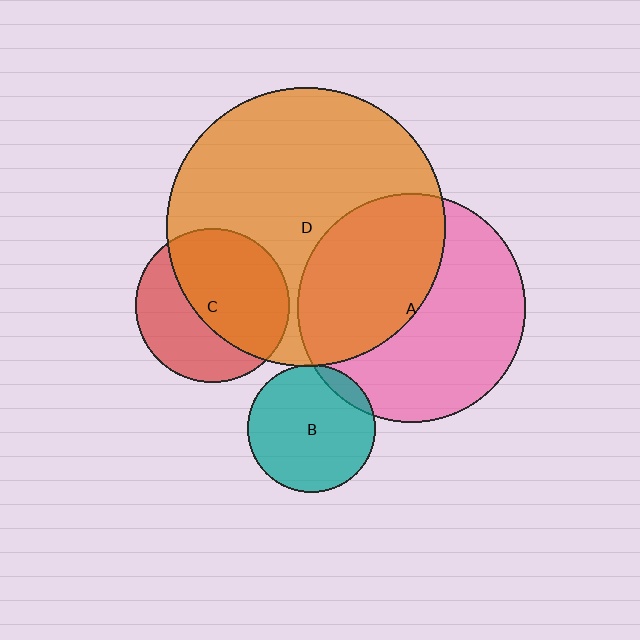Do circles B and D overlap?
Yes.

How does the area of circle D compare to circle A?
Approximately 1.5 times.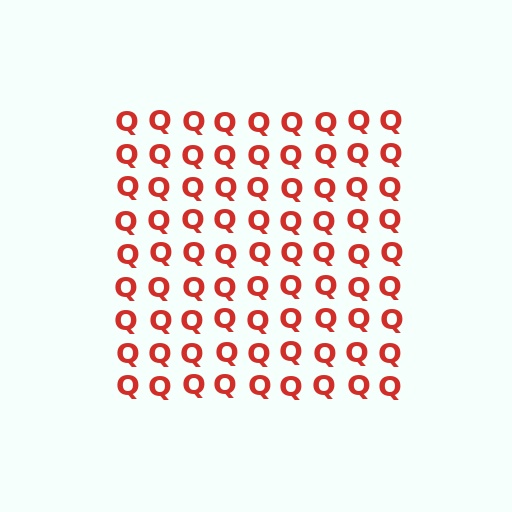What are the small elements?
The small elements are letter Q's.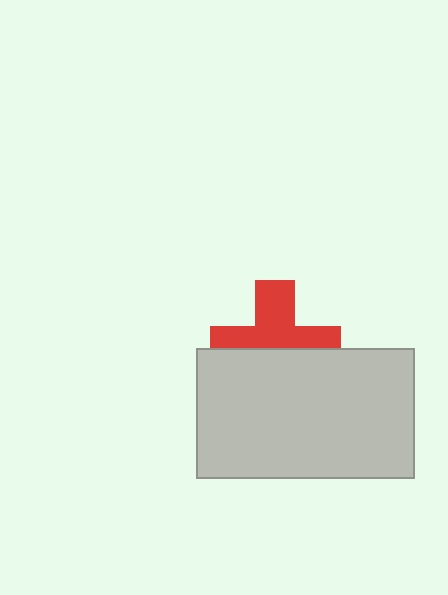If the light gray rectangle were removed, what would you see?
You would see the complete red cross.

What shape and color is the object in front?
The object in front is a light gray rectangle.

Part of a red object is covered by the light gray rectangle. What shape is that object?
It is a cross.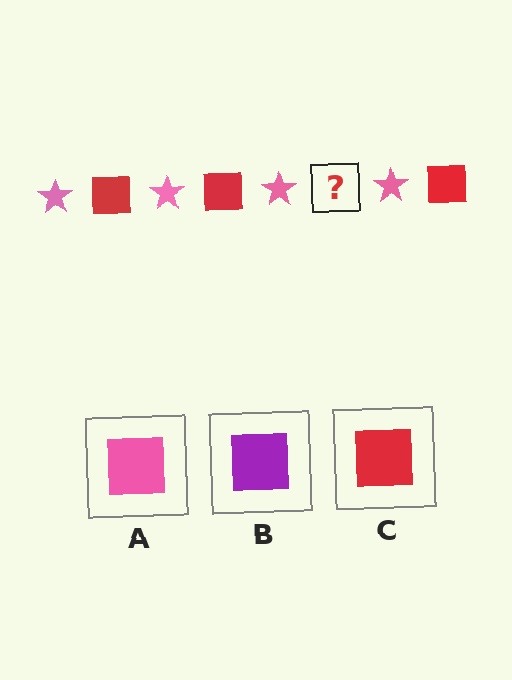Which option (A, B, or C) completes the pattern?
C.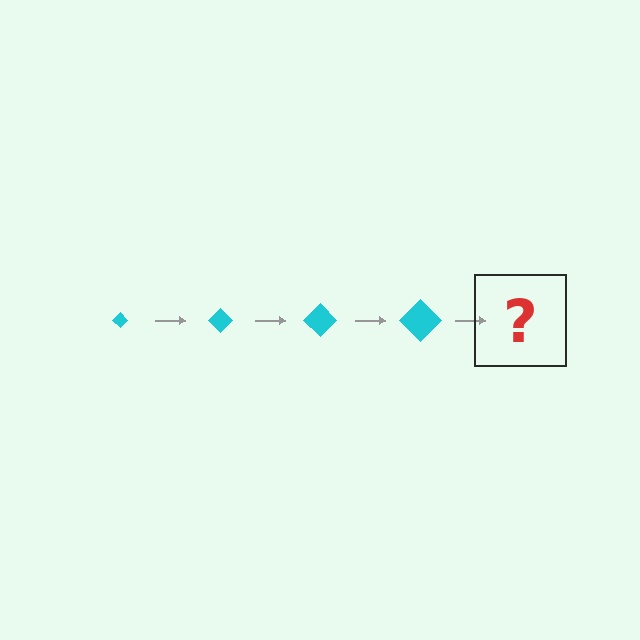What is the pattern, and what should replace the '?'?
The pattern is that the diamond gets progressively larger each step. The '?' should be a cyan diamond, larger than the previous one.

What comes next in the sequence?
The next element should be a cyan diamond, larger than the previous one.